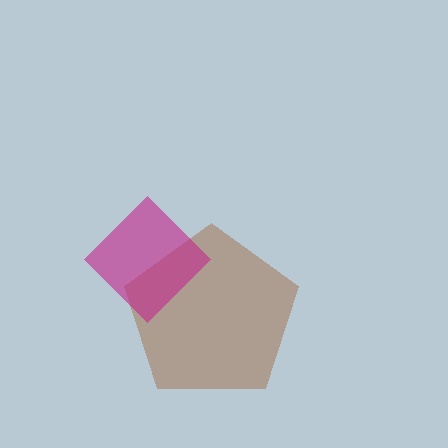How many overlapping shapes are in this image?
There are 2 overlapping shapes in the image.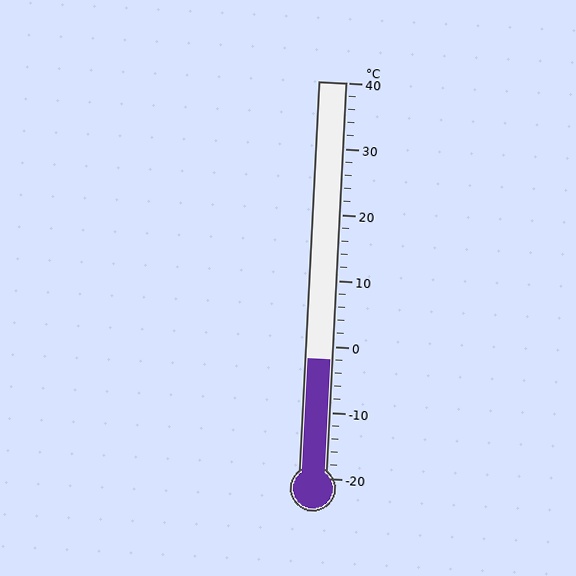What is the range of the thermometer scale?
The thermometer scale ranges from -20°C to 40°C.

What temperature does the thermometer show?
The thermometer shows approximately -2°C.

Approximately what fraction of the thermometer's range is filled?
The thermometer is filled to approximately 30% of its range.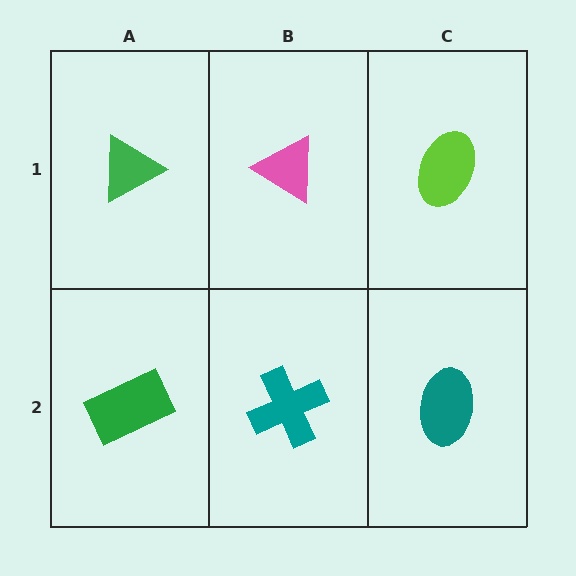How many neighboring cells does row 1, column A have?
2.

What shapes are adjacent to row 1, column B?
A teal cross (row 2, column B), a green triangle (row 1, column A), a lime ellipse (row 1, column C).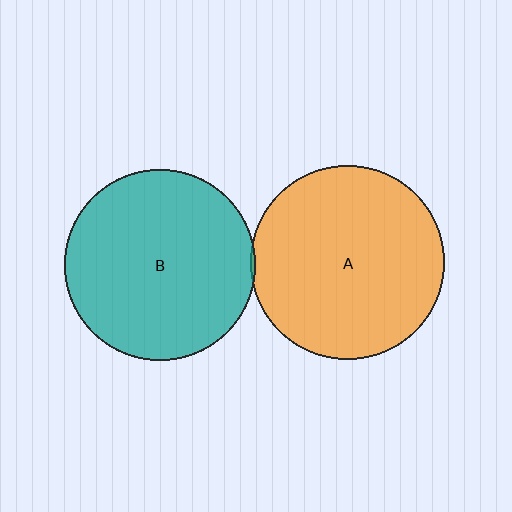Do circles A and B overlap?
Yes.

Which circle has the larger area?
Circle A (orange).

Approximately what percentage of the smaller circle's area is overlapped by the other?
Approximately 5%.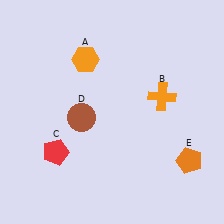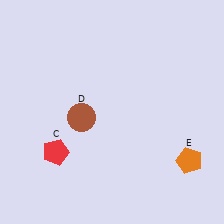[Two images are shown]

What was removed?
The orange hexagon (A), the orange cross (B) were removed in Image 2.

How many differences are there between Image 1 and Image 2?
There are 2 differences between the two images.